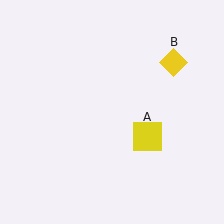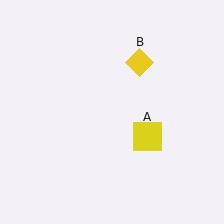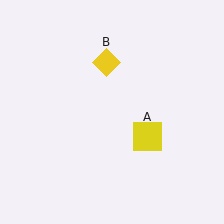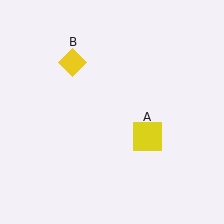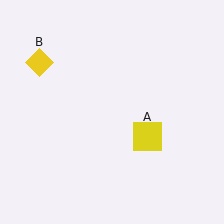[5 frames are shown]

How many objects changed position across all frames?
1 object changed position: yellow diamond (object B).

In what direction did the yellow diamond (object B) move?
The yellow diamond (object B) moved left.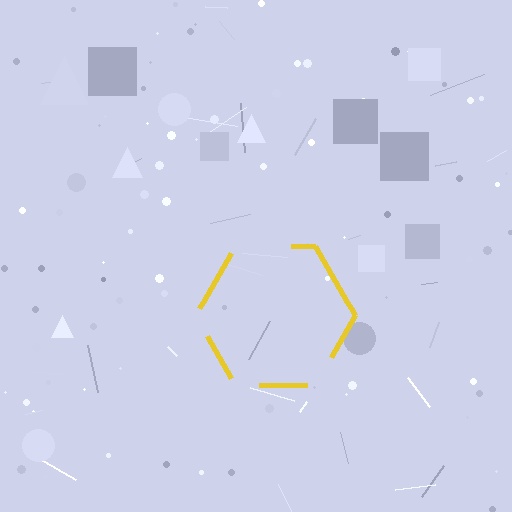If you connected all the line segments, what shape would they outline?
They would outline a hexagon.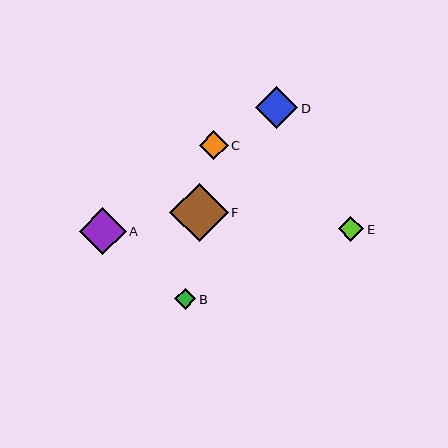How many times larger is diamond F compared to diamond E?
Diamond F is approximately 2.3 times the size of diamond E.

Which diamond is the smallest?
Diamond B is the smallest with a size of approximately 21 pixels.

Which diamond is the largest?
Diamond F is the largest with a size of approximately 59 pixels.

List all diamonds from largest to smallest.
From largest to smallest: F, A, D, C, E, B.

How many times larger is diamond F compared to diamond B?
Diamond F is approximately 2.8 times the size of diamond B.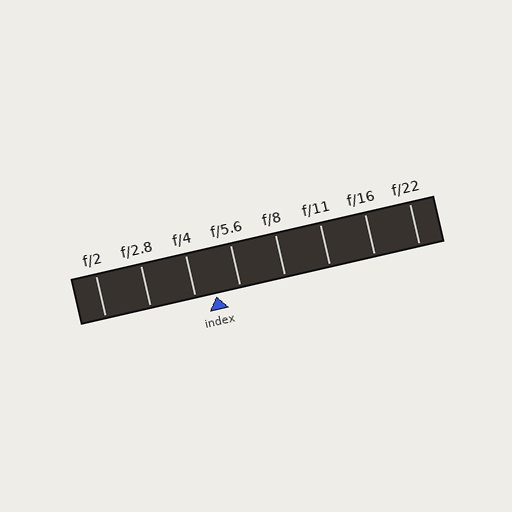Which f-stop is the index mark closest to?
The index mark is closest to f/4.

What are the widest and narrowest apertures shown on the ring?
The widest aperture shown is f/2 and the narrowest is f/22.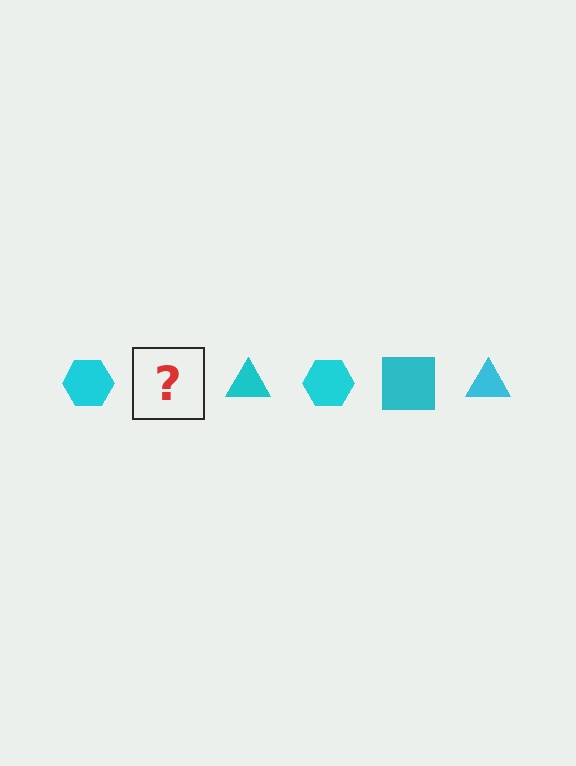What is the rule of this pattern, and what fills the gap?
The rule is that the pattern cycles through hexagon, square, triangle shapes in cyan. The gap should be filled with a cyan square.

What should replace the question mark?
The question mark should be replaced with a cyan square.